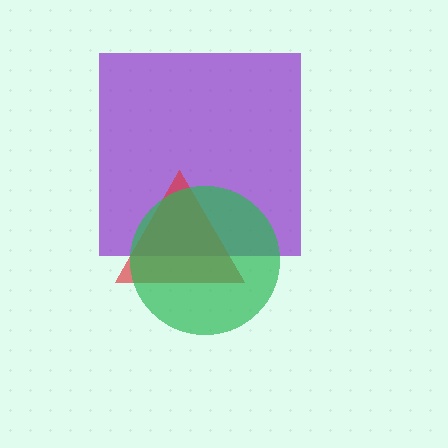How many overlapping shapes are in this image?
There are 3 overlapping shapes in the image.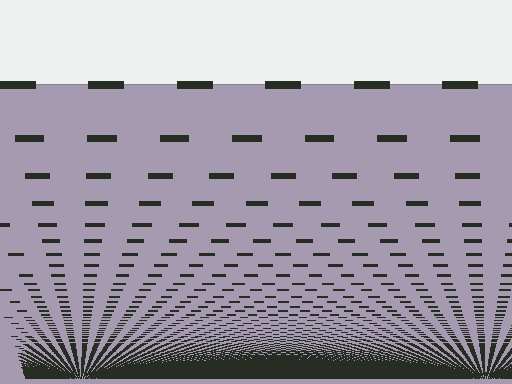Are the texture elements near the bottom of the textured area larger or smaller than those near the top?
Smaller. The gradient is inverted — elements near the bottom are smaller and denser.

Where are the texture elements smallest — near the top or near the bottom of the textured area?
Near the bottom.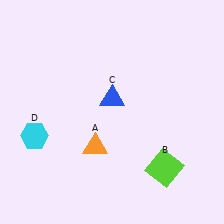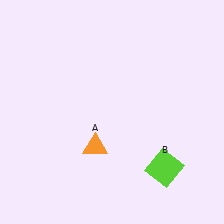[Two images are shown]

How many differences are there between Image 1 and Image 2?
There are 2 differences between the two images.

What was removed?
The cyan hexagon (D), the blue triangle (C) were removed in Image 2.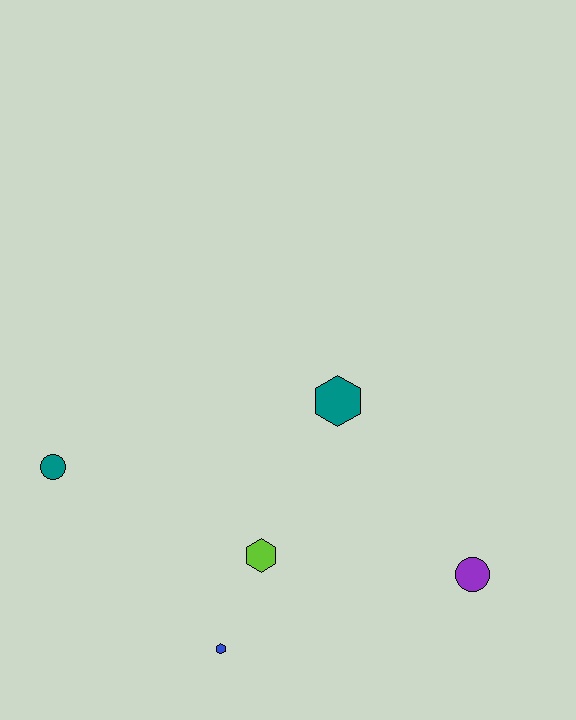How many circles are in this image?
There are 2 circles.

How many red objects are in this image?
There are no red objects.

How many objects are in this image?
There are 5 objects.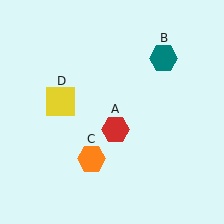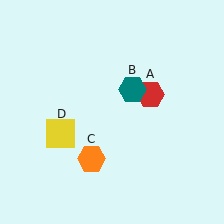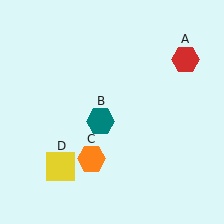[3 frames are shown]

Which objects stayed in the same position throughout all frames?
Orange hexagon (object C) remained stationary.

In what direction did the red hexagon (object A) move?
The red hexagon (object A) moved up and to the right.